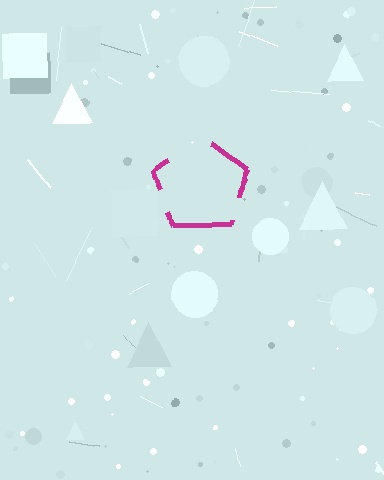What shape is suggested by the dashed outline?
The dashed outline suggests a pentagon.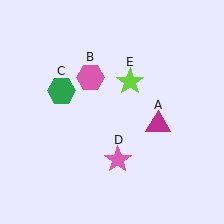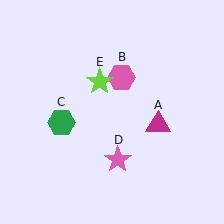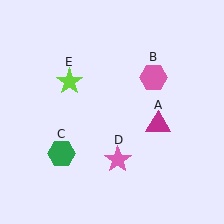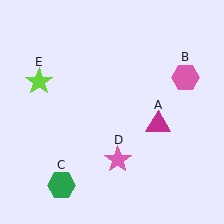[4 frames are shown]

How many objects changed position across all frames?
3 objects changed position: pink hexagon (object B), green hexagon (object C), lime star (object E).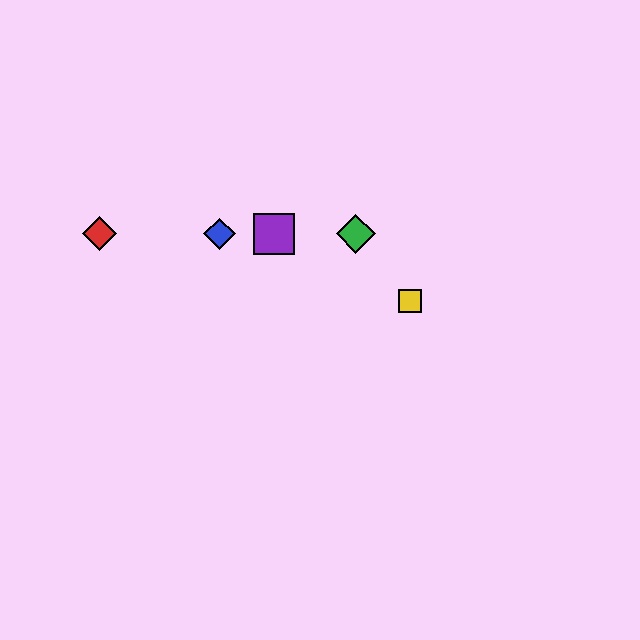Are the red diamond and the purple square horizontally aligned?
Yes, both are at y≈234.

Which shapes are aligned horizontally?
The red diamond, the blue diamond, the green diamond, the purple square are aligned horizontally.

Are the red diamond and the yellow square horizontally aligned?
No, the red diamond is at y≈234 and the yellow square is at y≈301.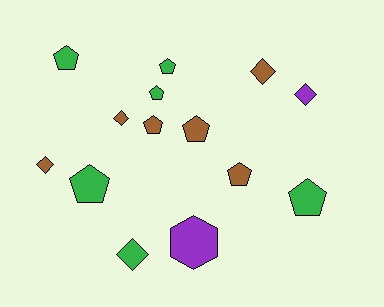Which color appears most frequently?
Green, with 6 objects.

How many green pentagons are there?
There are 5 green pentagons.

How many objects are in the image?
There are 14 objects.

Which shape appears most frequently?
Pentagon, with 8 objects.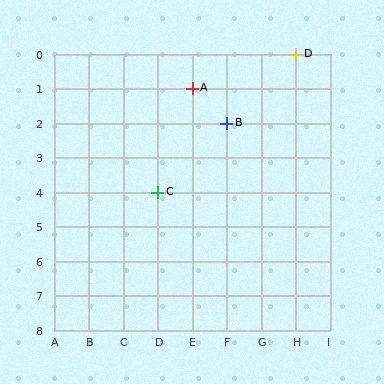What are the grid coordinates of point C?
Point C is at grid coordinates (D, 4).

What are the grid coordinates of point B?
Point B is at grid coordinates (F, 2).